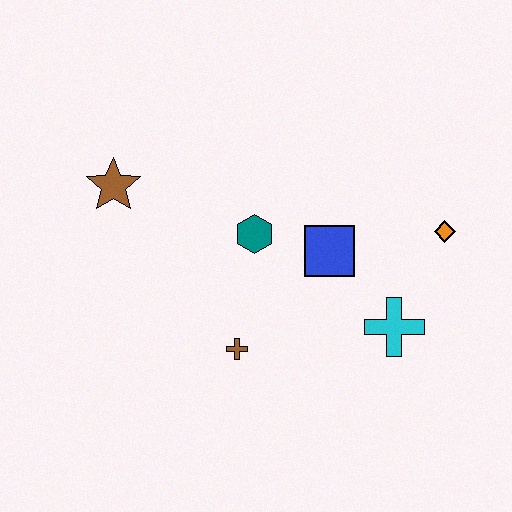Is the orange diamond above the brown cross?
Yes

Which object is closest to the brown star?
The teal hexagon is closest to the brown star.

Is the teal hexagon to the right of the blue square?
No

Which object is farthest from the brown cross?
The orange diamond is farthest from the brown cross.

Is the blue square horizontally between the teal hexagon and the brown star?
No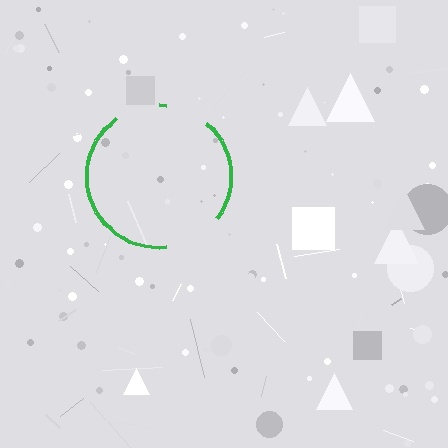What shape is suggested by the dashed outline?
The dashed outline suggests a circle.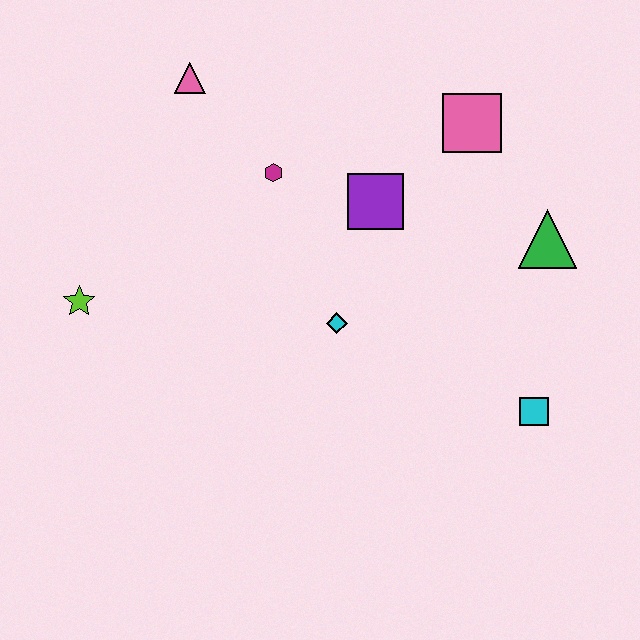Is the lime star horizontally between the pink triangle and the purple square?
No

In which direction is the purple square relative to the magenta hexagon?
The purple square is to the right of the magenta hexagon.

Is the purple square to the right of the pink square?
No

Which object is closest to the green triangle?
The pink square is closest to the green triangle.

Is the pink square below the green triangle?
No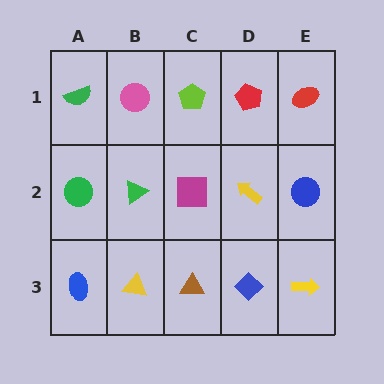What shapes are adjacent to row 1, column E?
A blue circle (row 2, column E), a red pentagon (row 1, column D).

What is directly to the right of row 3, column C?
A blue diamond.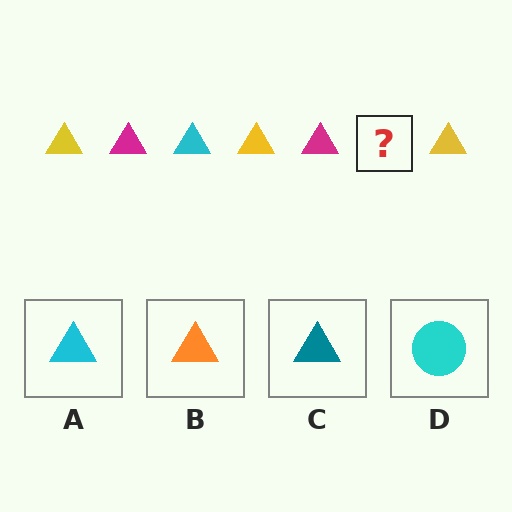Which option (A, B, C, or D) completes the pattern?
A.